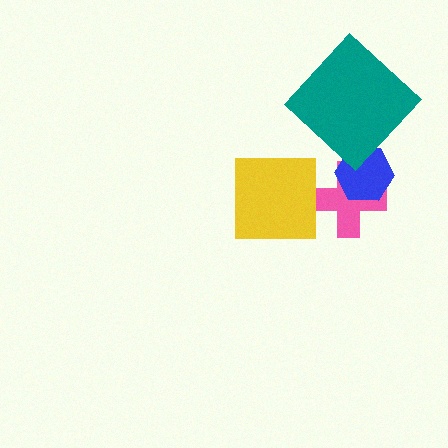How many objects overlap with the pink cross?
1 object overlaps with the pink cross.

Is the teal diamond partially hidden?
No, no other shape covers it.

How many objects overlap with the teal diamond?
0 objects overlap with the teal diamond.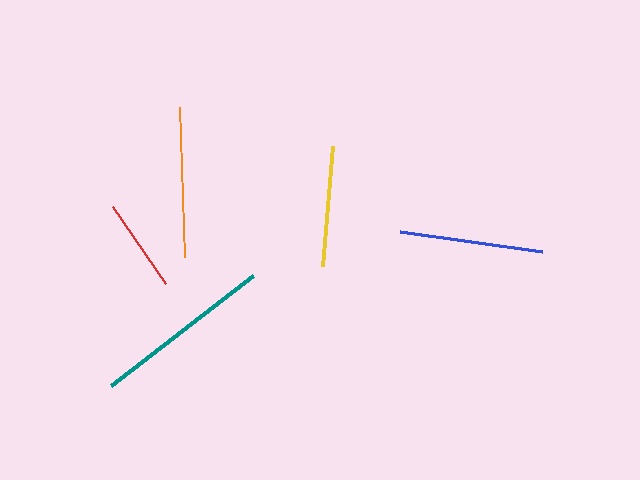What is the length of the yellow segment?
The yellow segment is approximately 120 pixels long.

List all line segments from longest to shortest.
From longest to shortest: teal, orange, blue, yellow, red.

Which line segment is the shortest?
The red line is the shortest at approximately 93 pixels.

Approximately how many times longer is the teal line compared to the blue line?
The teal line is approximately 1.2 times the length of the blue line.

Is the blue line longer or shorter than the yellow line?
The blue line is longer than the yellow line.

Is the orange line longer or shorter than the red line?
The orange line is longer than the red line.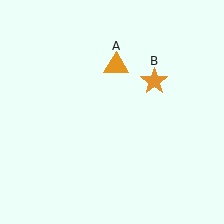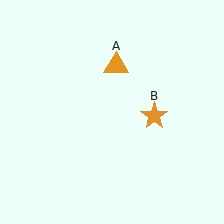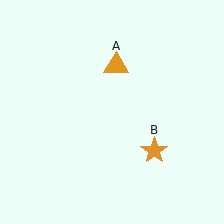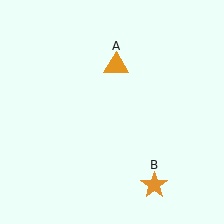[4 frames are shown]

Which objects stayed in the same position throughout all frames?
Orange triangle (object A) remained stationary.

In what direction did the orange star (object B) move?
The orange star (object B) moved down.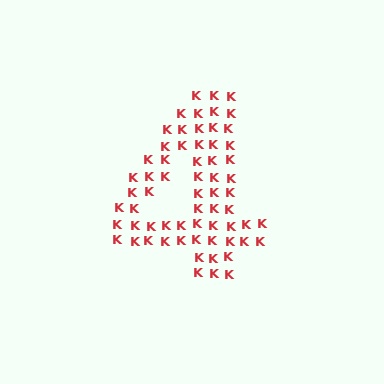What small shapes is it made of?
It is made of small letter K's.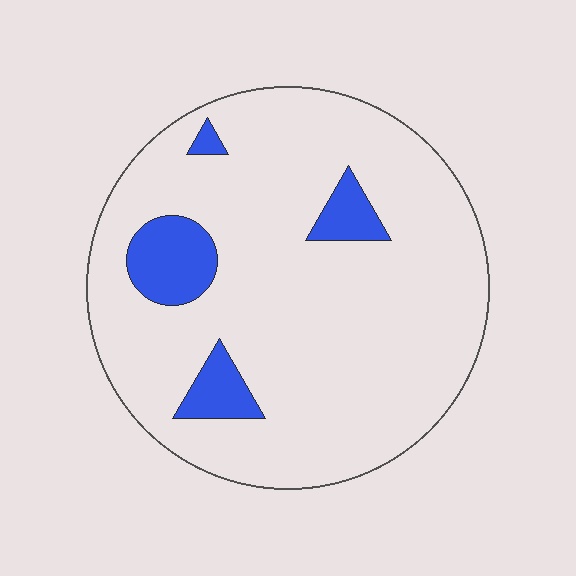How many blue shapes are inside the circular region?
4.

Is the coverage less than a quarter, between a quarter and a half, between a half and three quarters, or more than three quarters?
Less than a quarter.